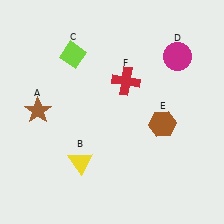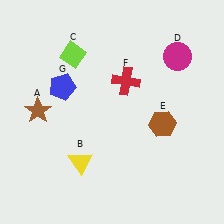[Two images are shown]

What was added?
A blue pentagon (G) was added in Image 2.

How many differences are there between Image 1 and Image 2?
There is 1 difference between the two images.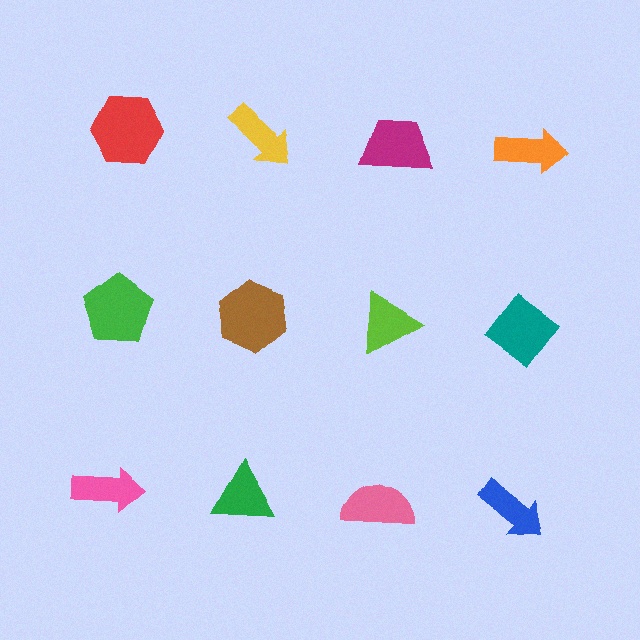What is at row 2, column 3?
A lime triangle.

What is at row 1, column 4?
An orange arrow.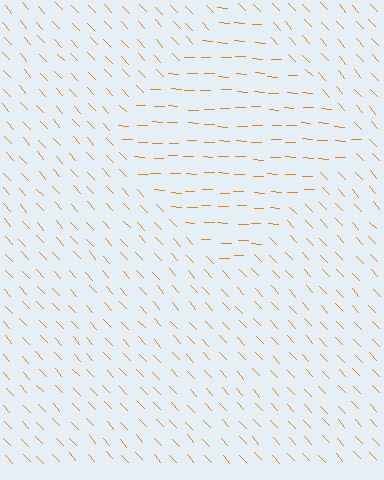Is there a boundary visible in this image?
Yes, there is a texture boundary formed by a change in line orientation.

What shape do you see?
I see a diamond.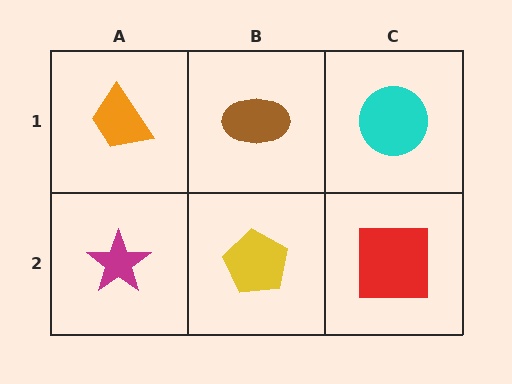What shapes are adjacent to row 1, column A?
A magenta star (row 2, column A), a brown ellipse (row 1, column B).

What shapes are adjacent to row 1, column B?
A yellow pentagon (row 2, column B), an orange trapezoid (row 1, column A), a cyan circle (row 1, column C).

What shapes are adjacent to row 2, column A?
An orange trapezoid (row 1, column A), a yellow pentagon (row 2, column B).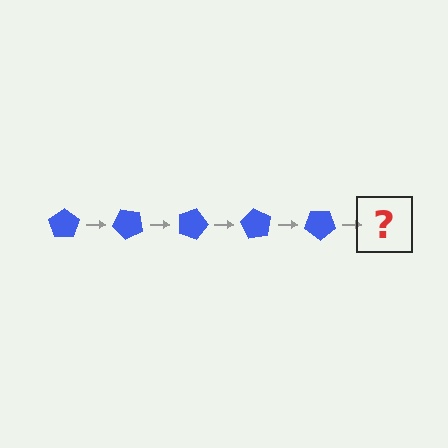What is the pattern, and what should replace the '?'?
The pattern is that the pentagon rotates 45 degrees each step. The '?' should be a blue pentagon rotated 225 degrees.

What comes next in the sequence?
The next element should be a blue pentagon rotated 225 degrees.